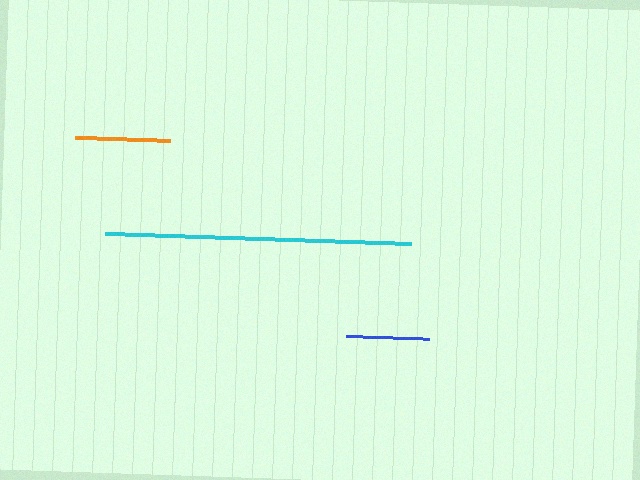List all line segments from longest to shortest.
From longest to shortest: cyan, orange, blue.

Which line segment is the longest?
The cyan line is the longest at approximately 306 pixels.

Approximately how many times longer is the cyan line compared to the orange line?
The cyan line is approximately 3.2 times the length of the orange line.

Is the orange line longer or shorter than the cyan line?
The cyan line is longer than the orange line.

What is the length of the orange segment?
The orange segment is approximately 95 pixels long.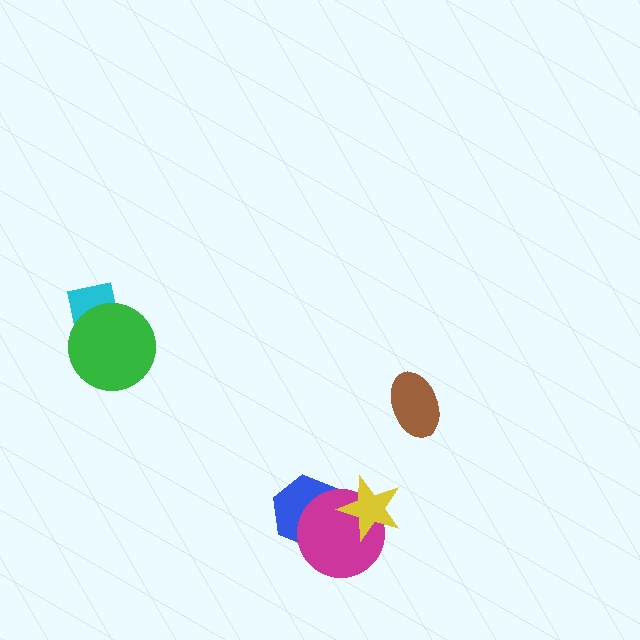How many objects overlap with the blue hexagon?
2 objects overlap with the blue hexagon.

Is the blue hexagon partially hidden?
Yes, it is partially covered by another shape.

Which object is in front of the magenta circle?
The yellow star is in front of the magenta circle.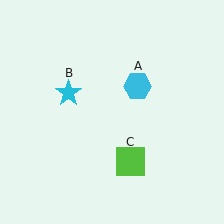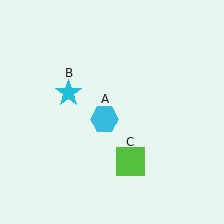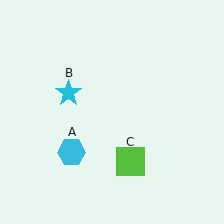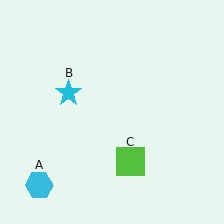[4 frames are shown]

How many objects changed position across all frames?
1 object changed position: cyan hexagon (object A).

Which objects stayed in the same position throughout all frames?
Cyan star (object B) and lime square (object C) remained stationary.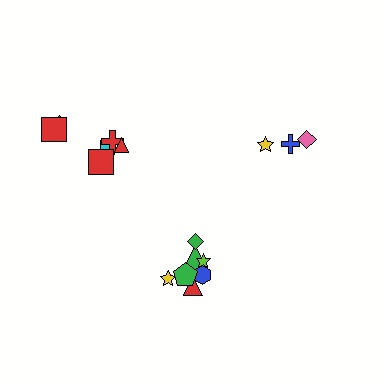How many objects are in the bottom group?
There are 7 objects.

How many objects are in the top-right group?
There are 3 objects.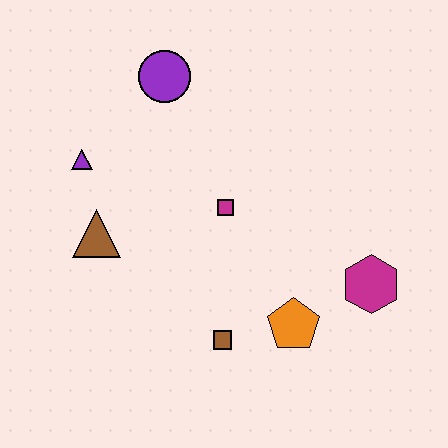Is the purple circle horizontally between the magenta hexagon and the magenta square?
No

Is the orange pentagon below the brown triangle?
Yes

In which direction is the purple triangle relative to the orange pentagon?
The purple triangle is to the left of the orange pentagon.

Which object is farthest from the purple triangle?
The magenta hexagon is farthest from the purple triangle.